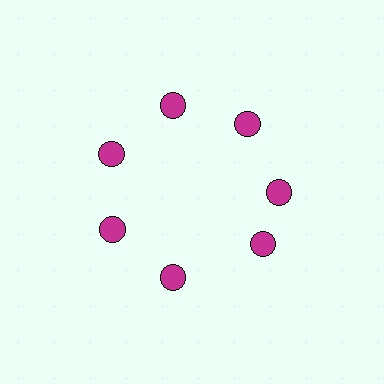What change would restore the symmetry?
The symmetry would be restored by rotating it back into even spacing with its neighbors so that all 7 circles sit at equal angles and equal distance from the center.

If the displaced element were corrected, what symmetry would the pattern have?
It would have 7-fold rotational symmetry — the pattern would map onto itself every 51 degrees.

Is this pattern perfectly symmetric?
No. The 7 magenta circles are arranged in a ring, but one element near the 5 o'clock position is rotated out of alignment along the ring, breaking the 7-fold rotational symmetry.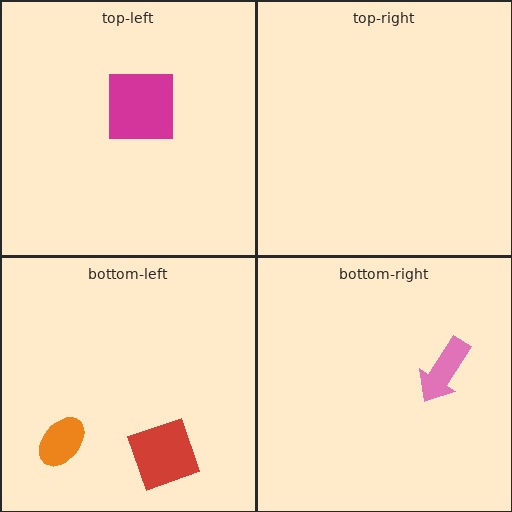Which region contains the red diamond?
The bottom-left region.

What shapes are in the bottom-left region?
The red diamond, the orange ellipse.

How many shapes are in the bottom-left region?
2.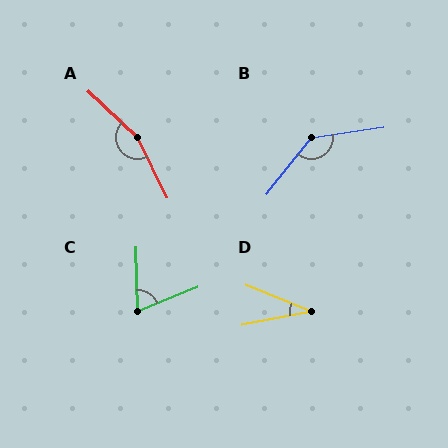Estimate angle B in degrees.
Approximately 137 degrees.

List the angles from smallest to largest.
D (33°), C (69°), B (137°), A (159°).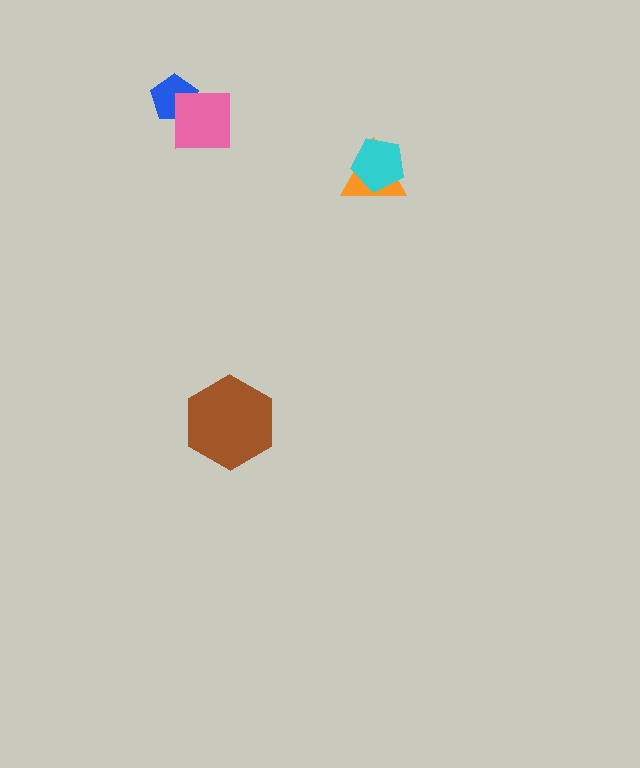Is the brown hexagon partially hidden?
No, no other shape covers it.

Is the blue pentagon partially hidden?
Yes, it is partially covered by another shape.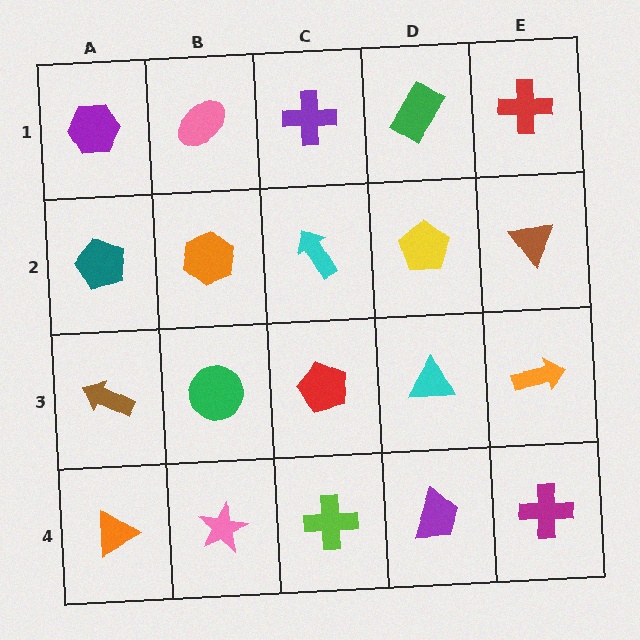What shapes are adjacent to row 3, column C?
A cyan arrow (row 2, column C), a lime cross (row 4, column C), a green circle (row 3, column B), a cyan triangle (row 3, column D).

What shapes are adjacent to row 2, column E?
A red cross (row 1, column E), an orange arrow (row 3, column E), a yellow pentagon (row 2, column D).